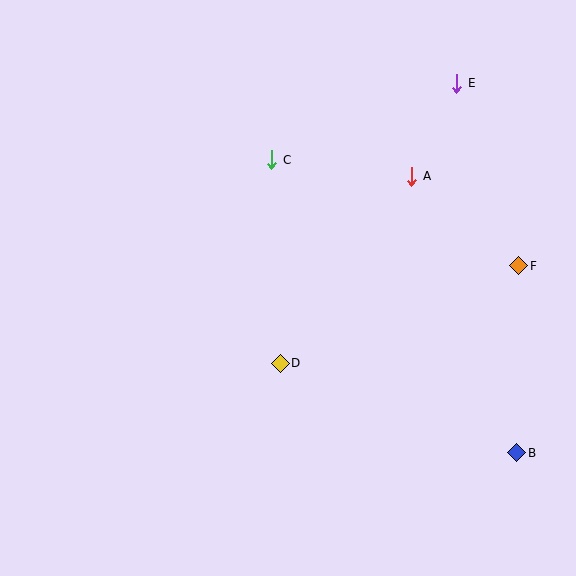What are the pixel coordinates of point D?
Point D is at (280, 363).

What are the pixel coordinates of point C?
Point C is at (272, 160).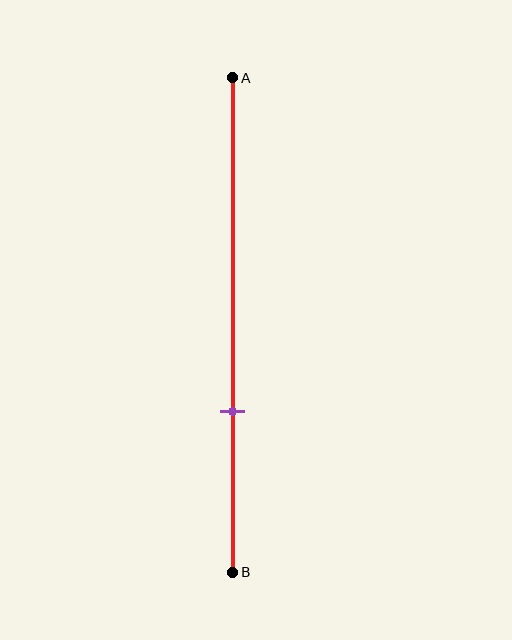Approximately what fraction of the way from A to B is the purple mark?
The purple mark is approximately 70% of the way from A to B.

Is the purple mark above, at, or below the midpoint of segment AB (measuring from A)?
The purple mark is below the midpoint of segment AB.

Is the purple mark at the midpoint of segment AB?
No, the mark is at about 70% from A, not at the 50% midpoint.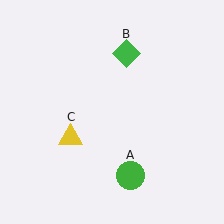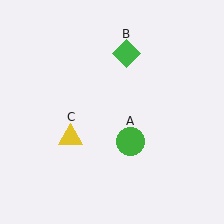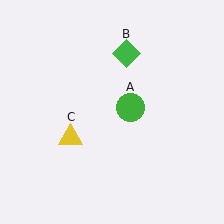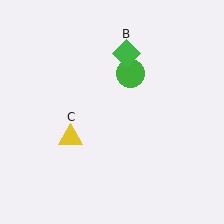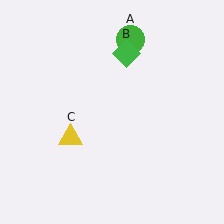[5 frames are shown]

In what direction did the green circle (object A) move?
The green circle (object A) moved up.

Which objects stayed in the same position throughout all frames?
Green diamond (object B) and yellow triangle (object C) remained stationary.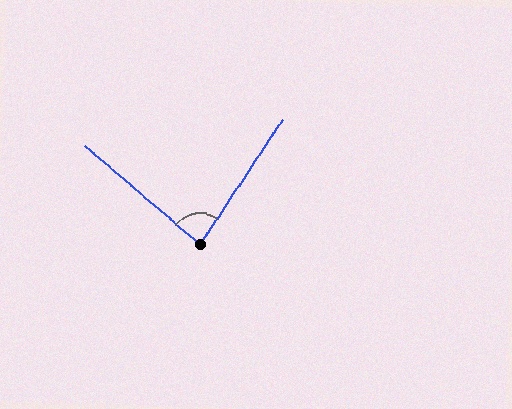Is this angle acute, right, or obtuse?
It is acute.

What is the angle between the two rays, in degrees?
Approximately 83 degrees.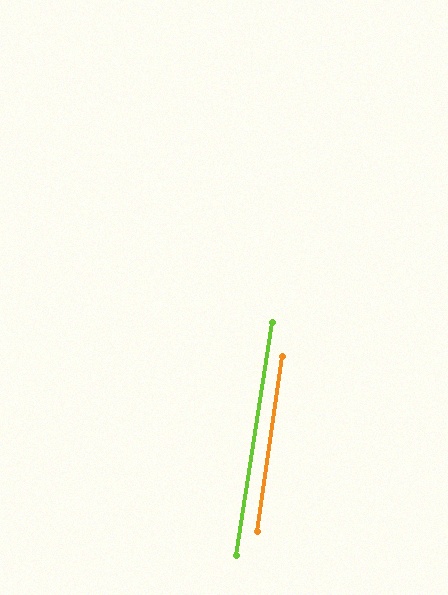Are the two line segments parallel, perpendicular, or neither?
Parallel — their directions differ by only 0.5°.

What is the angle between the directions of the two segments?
Approximately 0 degrees.